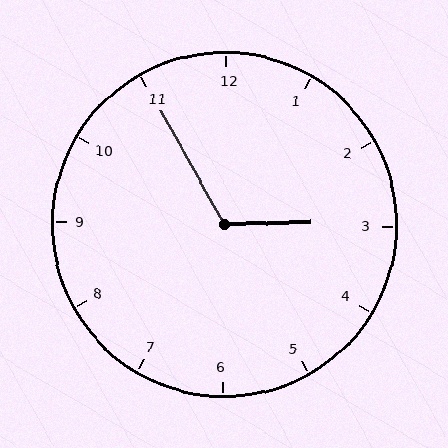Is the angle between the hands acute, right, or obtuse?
It is obtuse.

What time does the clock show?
2:55.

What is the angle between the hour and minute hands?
Approximately 118 degrees.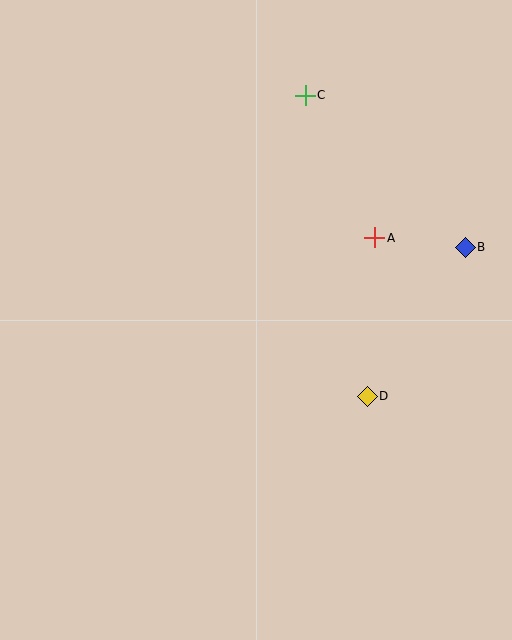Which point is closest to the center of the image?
Point D at (367, 396) is closest to the center.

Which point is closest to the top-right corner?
Point C is closest to the top-right corner.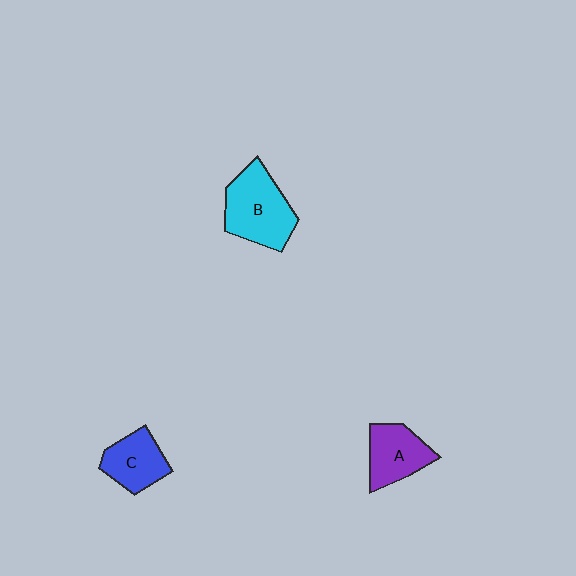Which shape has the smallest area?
Shape C (blue).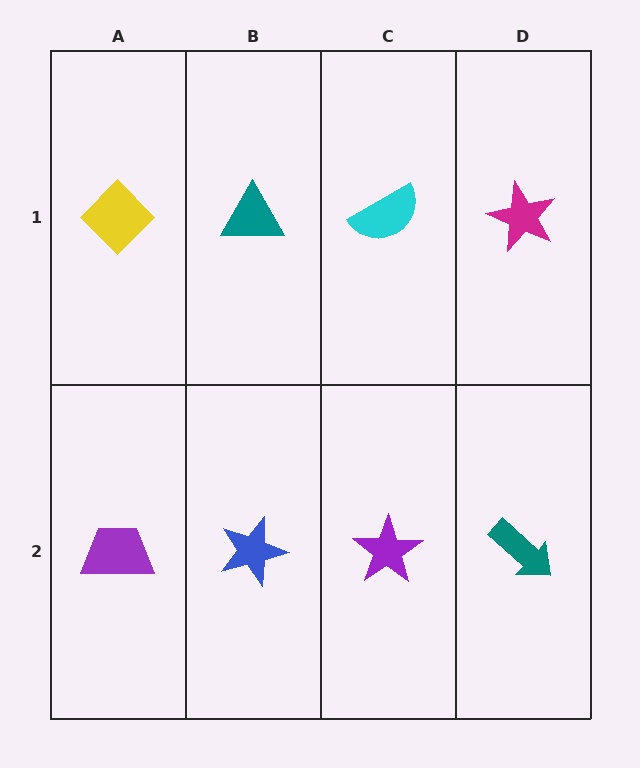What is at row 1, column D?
A magenta star.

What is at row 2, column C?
A purple star.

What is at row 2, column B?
A blue star.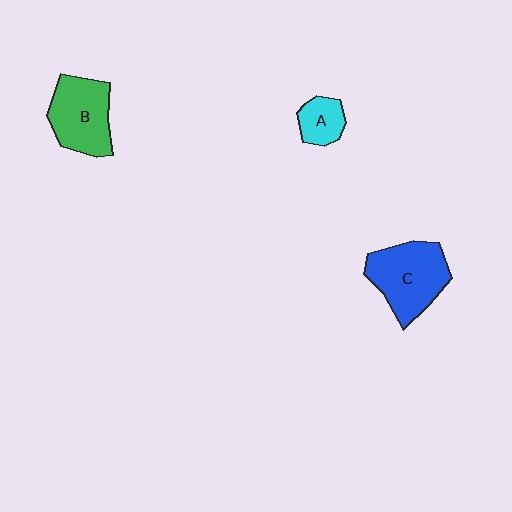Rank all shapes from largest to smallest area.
From largest to smallest: C (blue), B (green), A (cyan).